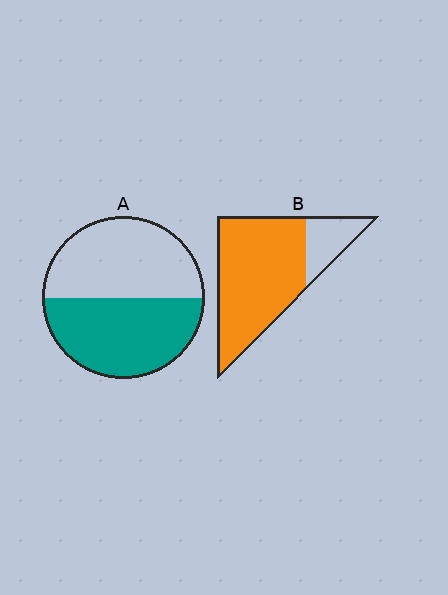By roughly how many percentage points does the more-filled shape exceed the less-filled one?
By roughly 30 percentage points (B over A).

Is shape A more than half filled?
Roughly half.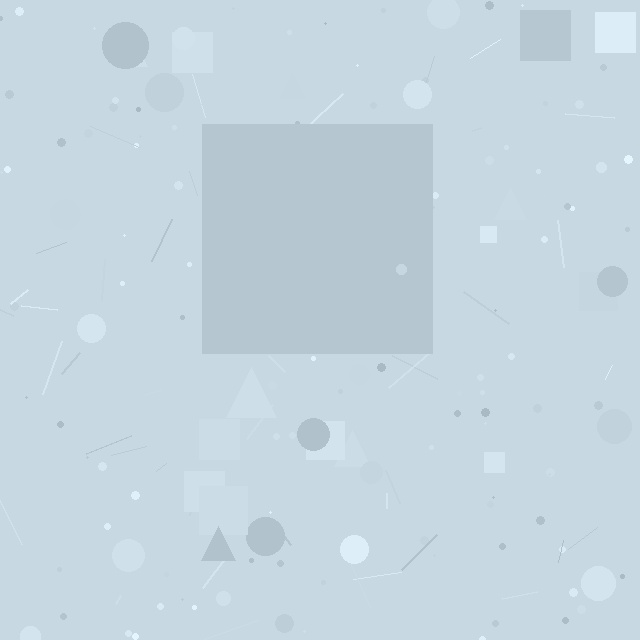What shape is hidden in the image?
A square is hidden in the image.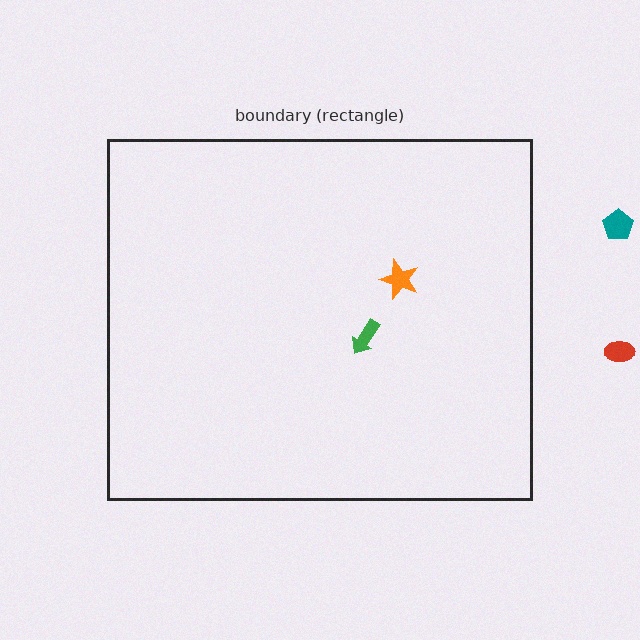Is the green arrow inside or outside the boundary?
Inside.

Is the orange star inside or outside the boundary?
Inside.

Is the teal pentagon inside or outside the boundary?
Outside.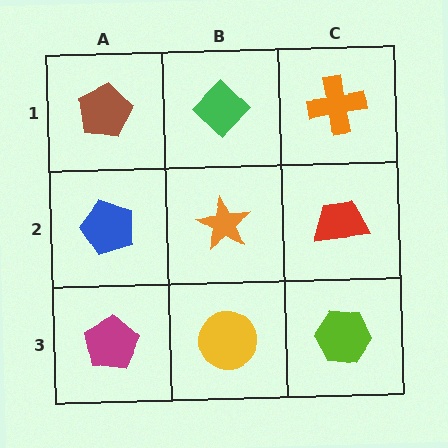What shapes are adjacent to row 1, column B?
An orange star (row 2, column B), a brown pentagon (row 1, column A), an orange cross (row 1, column C).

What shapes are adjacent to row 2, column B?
A green diamond (row 1, column B), a yellow circle (row 3, column B), a blue pentagon (row 2, column A), a red trapezoid (row 2, column C).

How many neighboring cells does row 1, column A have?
2.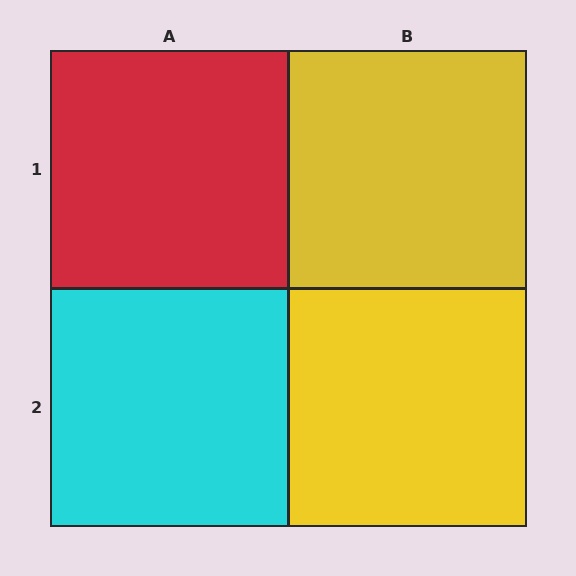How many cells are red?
1 cell is red.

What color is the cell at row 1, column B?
Yellow.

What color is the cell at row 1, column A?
Red.